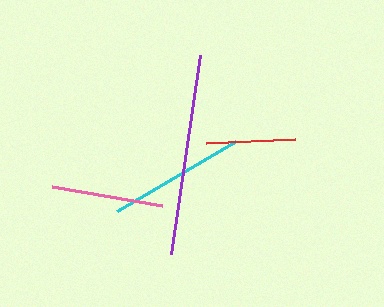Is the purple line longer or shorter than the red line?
The purple line is longer than the red line.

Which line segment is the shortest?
The red line is the shortest at approximately 89 pixels.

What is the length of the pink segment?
The pink segment is approximately 112 pixels long.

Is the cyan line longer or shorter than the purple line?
The purple line is longer than the cyan line.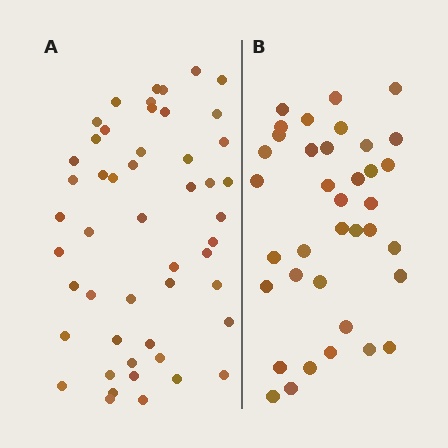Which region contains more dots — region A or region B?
Region A (the left region) has more dots.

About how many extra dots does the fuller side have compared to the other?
Region A has approximately 15 more dots than region B.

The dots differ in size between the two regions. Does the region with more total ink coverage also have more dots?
No. Region B has more total ink coverage because its dots are larger, but region A actually contains more individual dots. Total area can be misleading — the number of items is what matters here.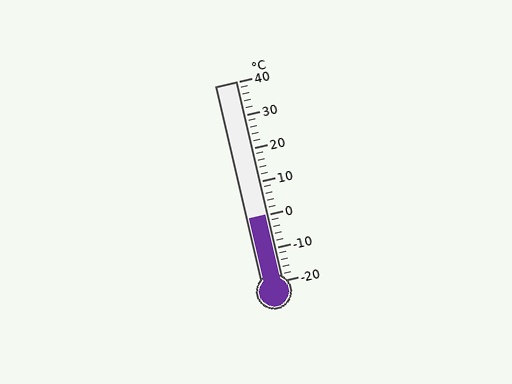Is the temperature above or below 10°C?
The temperature is below 10°C.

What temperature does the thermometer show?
The thermometer shows approximately 0°C.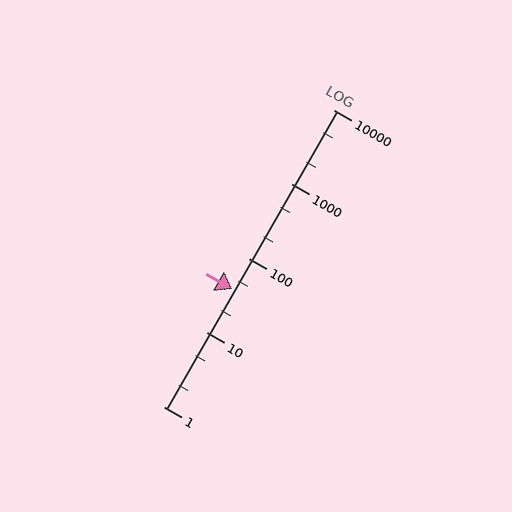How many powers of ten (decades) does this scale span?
The scale spans 4 decades, from 1 to 10000.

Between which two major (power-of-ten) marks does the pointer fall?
The pointer is between 10 and 100.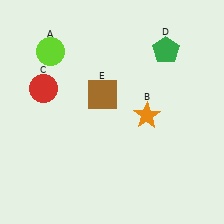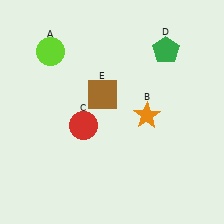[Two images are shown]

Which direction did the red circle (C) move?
The red circle (C) moved right.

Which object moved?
The red circle (C) moved right.